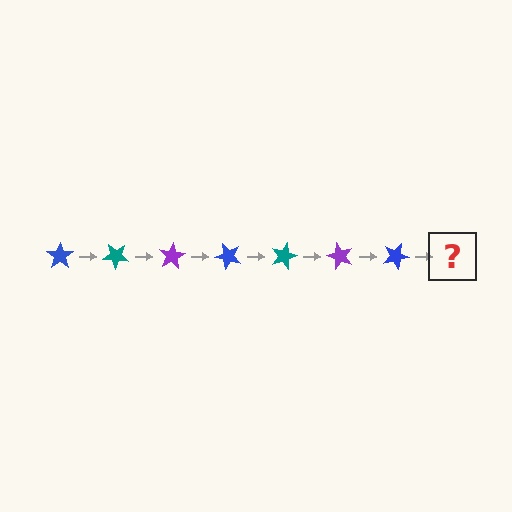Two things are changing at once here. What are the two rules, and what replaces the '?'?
The two rules are that it rotates 40 degrees each step and the color cycles through blue, teal, and purple. The '?' should be a teal star, rotated 280 degrees from the start.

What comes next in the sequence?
The next element should be a teal star, rotated 280 degrees from the start.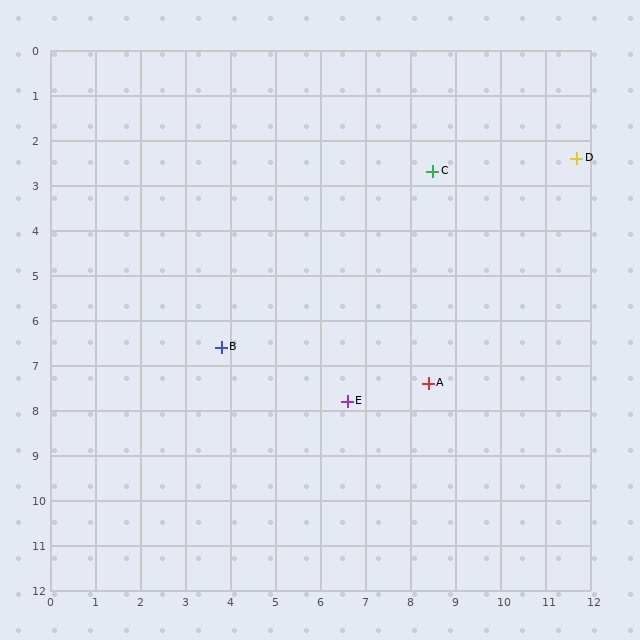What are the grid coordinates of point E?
Point E is at approximately (6.6, 7.8).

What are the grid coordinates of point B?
Point B is at approximately (3.8, 6.6).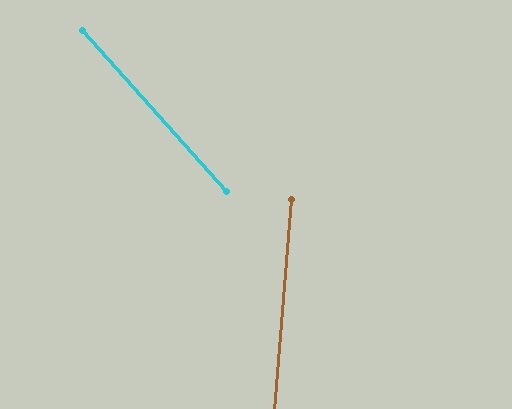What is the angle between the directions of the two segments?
Approximately 46 degrees.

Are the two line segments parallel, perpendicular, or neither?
Neither parallel nor perpendicular — they differ by about 46°.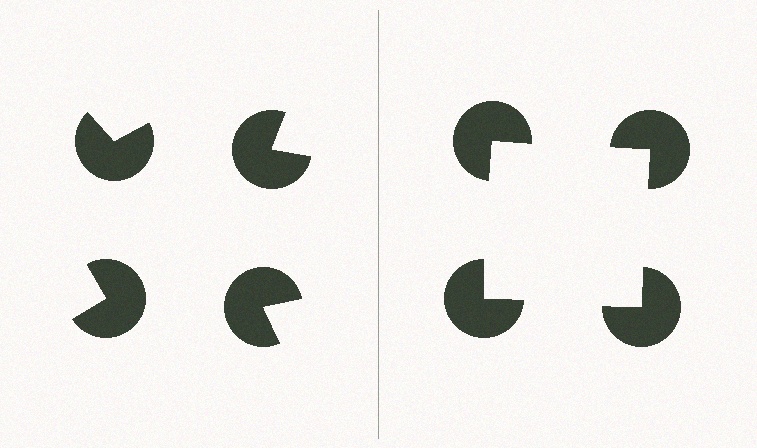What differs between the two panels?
The pac-man discs are positioned identically on both sides; only the wedge orientations differ. On the right they align to a square; on the left they are misaligned.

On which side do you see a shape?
An illusory square appears on the right side. On the left side the wedge cuts are rotated, so no coherent shape forms.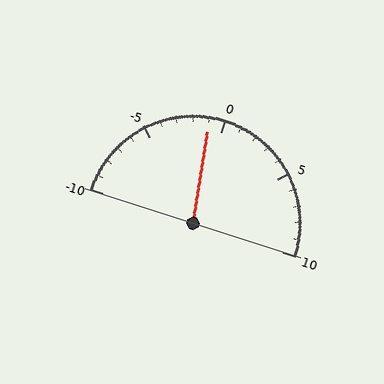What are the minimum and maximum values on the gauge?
The gauge ranges from -10 to 10.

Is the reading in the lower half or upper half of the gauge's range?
The reading is in the lower half of the range (-10 to 10).